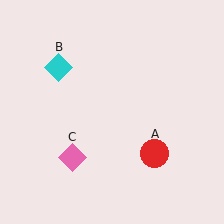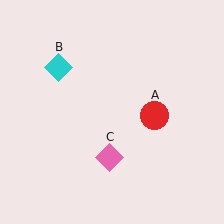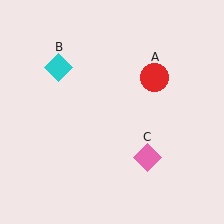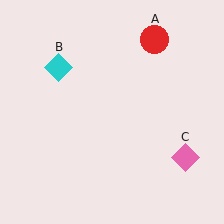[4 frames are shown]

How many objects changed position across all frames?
2 objects changed position: red circle (object A), pink diamond (object C).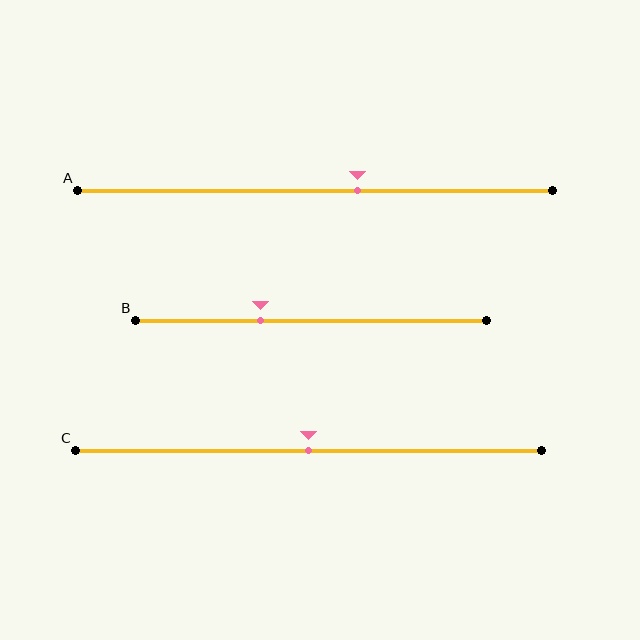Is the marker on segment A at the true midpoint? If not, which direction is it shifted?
No, the marker on segment A is shifted to the right by about 9% of the segment length.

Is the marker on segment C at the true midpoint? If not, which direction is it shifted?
Yes, the marker on segment C is at the true midpoint.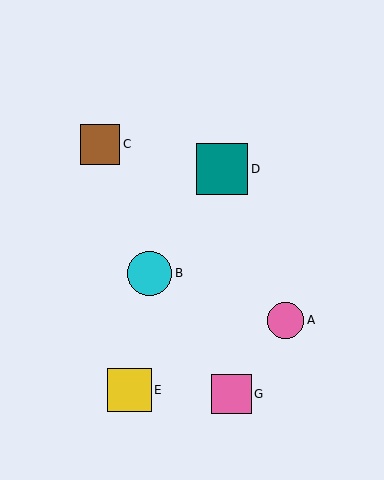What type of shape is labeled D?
Shape D is a teal square.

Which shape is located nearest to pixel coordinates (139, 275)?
The cyan circle (labeled B) at (149, 273) is nearest to that location.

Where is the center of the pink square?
The center of the pink square is at (231, 394).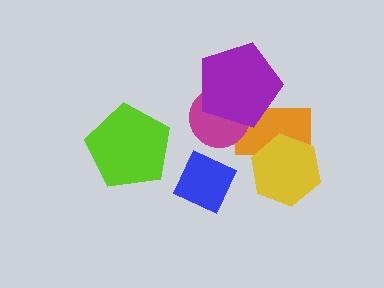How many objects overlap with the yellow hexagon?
1 object overlaps with the yellow hexagon.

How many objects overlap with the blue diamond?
0 objects overlap with the blue diamond.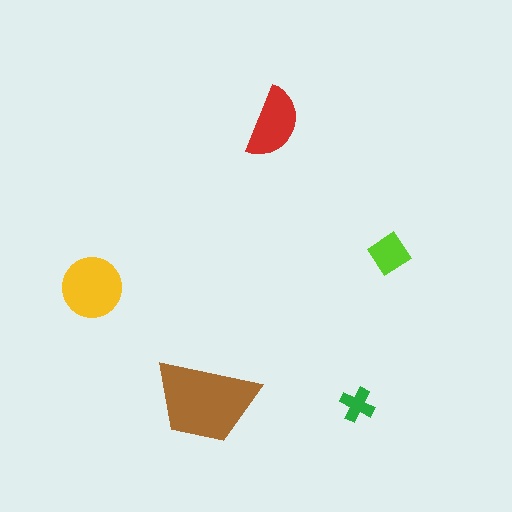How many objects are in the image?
There are 5 objects in the image.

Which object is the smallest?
The green cross.